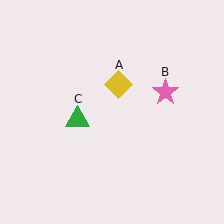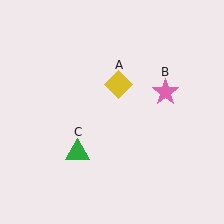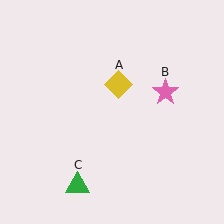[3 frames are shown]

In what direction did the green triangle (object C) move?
The green triangle (object C) moved down.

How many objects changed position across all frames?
1 object changed position: green triangle (object C).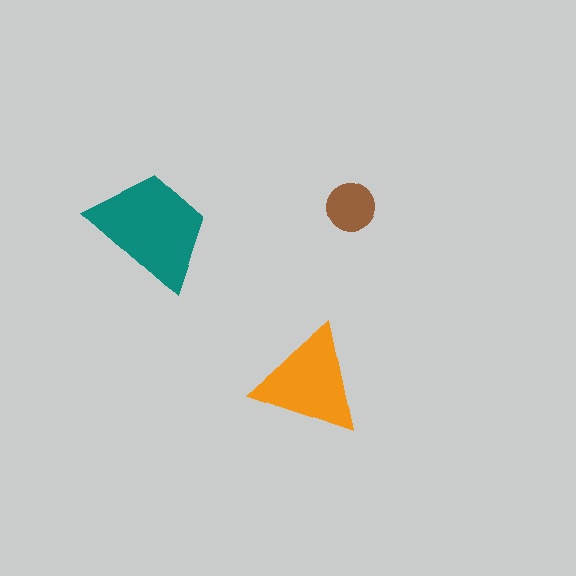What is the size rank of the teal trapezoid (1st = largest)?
1st.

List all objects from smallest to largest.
The brown circle, the orange triangle, the teal trapezoid.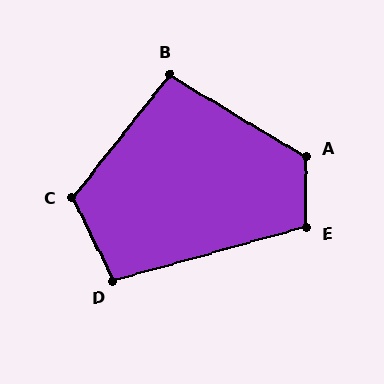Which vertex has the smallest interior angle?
B, at approximately 97 degrees.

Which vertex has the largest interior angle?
A, at approximately 121 degrees.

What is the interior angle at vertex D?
Approximately 100 degrees (obtuse).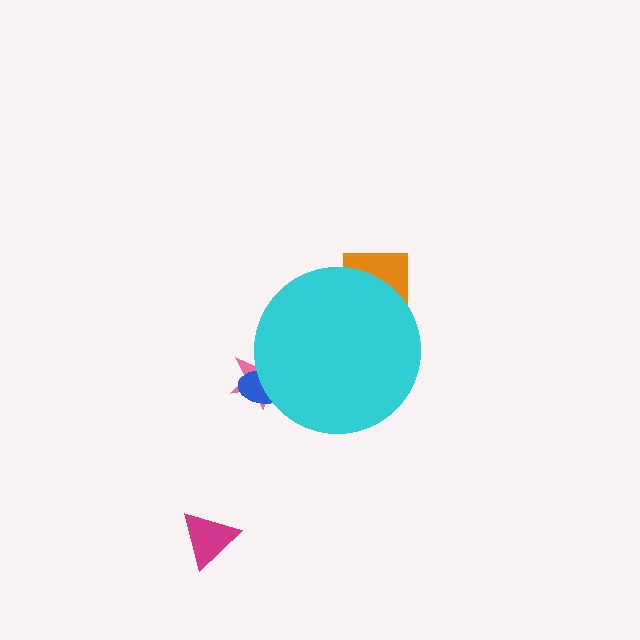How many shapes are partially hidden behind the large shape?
3 shapes are partially hidden.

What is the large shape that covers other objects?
A cyan circle.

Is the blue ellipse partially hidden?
Yes, the blue ellipse is partially hidden behind the cyan circle.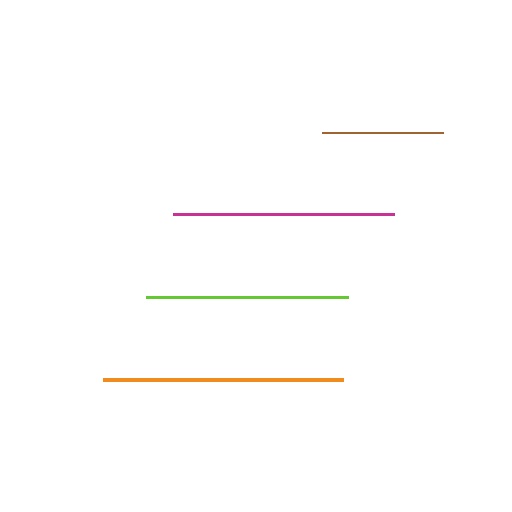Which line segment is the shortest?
The brown line is the shortest at approximately 121 pixels.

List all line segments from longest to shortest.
From longest to shortest: orange, magenta, lime, brown.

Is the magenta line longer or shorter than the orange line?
The orange line is longer than the magenta line.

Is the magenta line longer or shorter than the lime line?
The magenta line is longer than the lime line.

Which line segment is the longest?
The orange line is the longest at approximately 239 pixels.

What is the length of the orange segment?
The orange segment is approximately 239 pixels long.